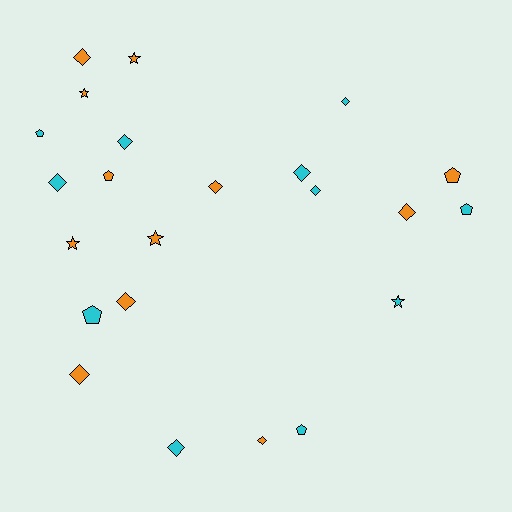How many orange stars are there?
There are 4 orange stars.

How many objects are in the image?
There are 23 objects.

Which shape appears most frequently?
Diamond, with 12 objects.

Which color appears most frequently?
Orange, with 12 objects.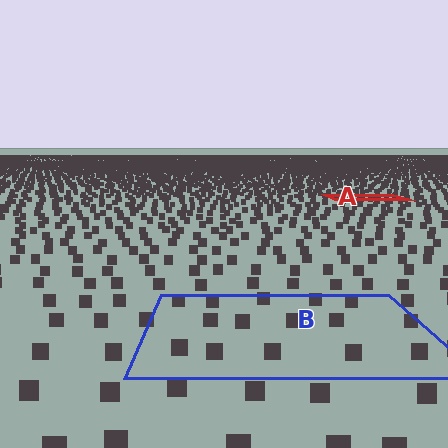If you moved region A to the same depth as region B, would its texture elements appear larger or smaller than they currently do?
They would appear larger. At a closer depth, the same texture elements are projected at a bigger on-screen size.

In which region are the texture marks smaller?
The texture marks are smaller in region A, because it is farther away.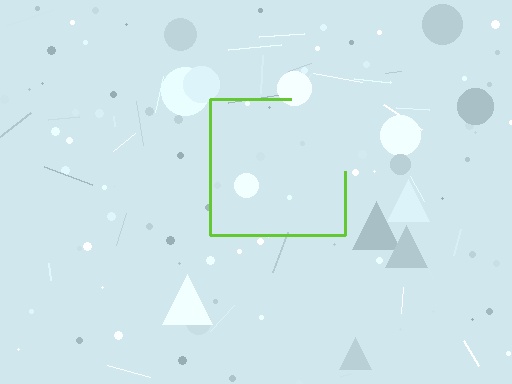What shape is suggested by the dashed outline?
The dashed outline suggests a square.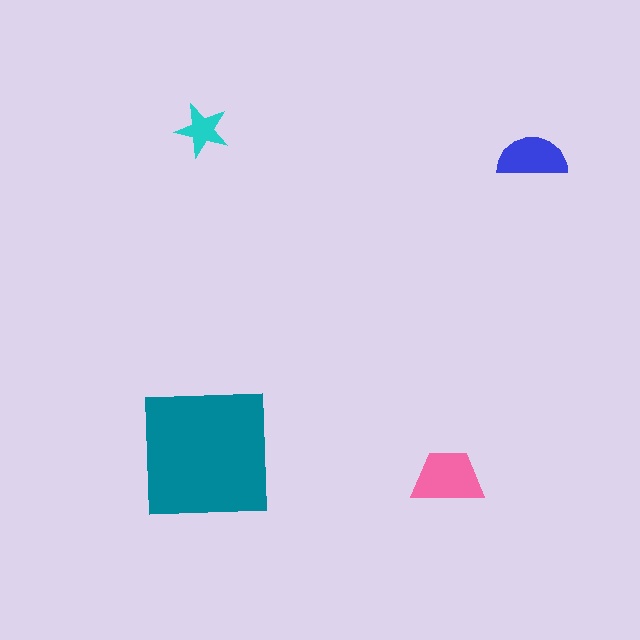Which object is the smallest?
The cyan star.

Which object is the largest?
The teal square.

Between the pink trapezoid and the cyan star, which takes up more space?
The pink trapezoid.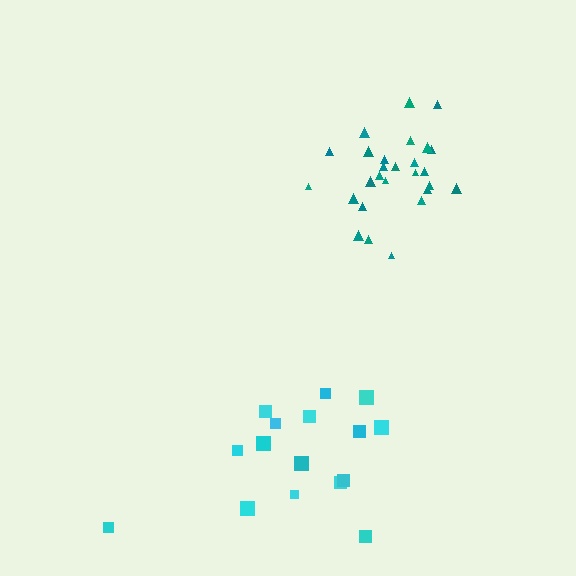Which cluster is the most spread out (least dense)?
Cyan.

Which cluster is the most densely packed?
Teal.